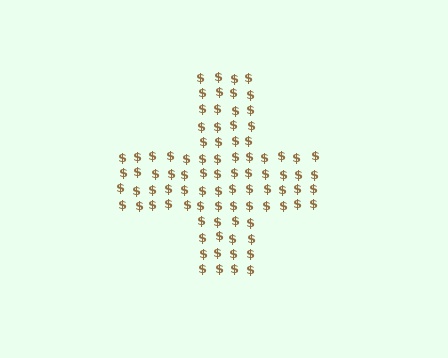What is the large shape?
The large shape is a cross.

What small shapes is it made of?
It is made of small dollar signs.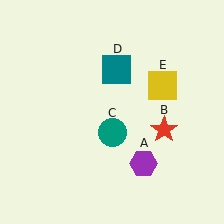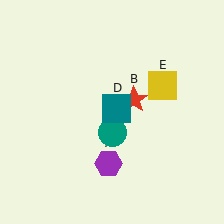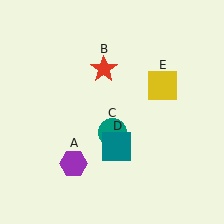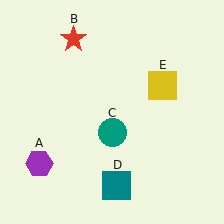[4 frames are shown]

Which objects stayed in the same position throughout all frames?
Teal circle (object C) and yellow square (object E) remained stationary.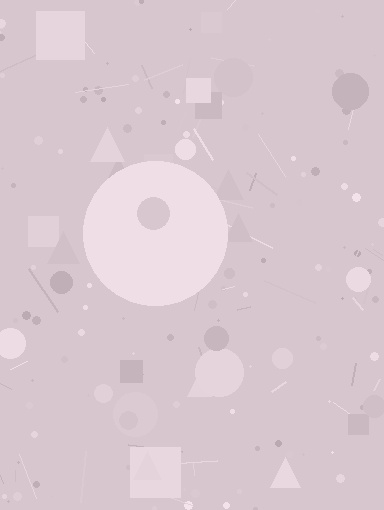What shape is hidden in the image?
A circle is hidden in the image.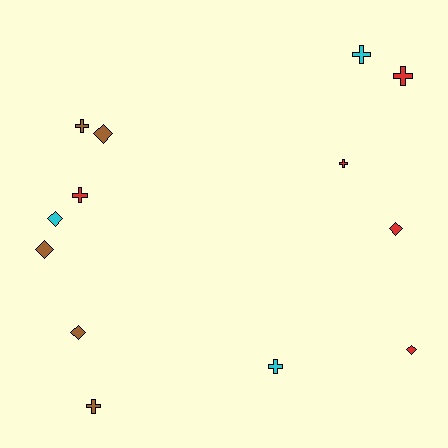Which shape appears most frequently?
Cross, with 7 objects.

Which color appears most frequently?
Red, with 5 objects.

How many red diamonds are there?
There are 2 red diamonds.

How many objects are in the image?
There are 13 objects.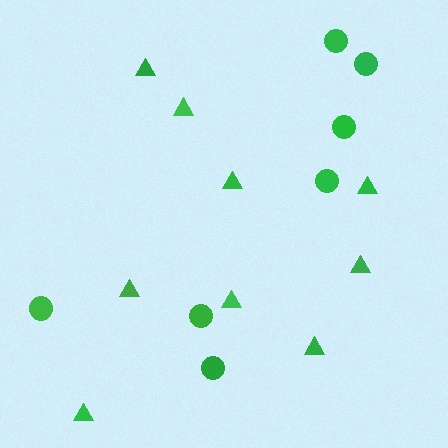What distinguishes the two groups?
There are 2 groups: one group of triangles (9) and one group of circles (7).